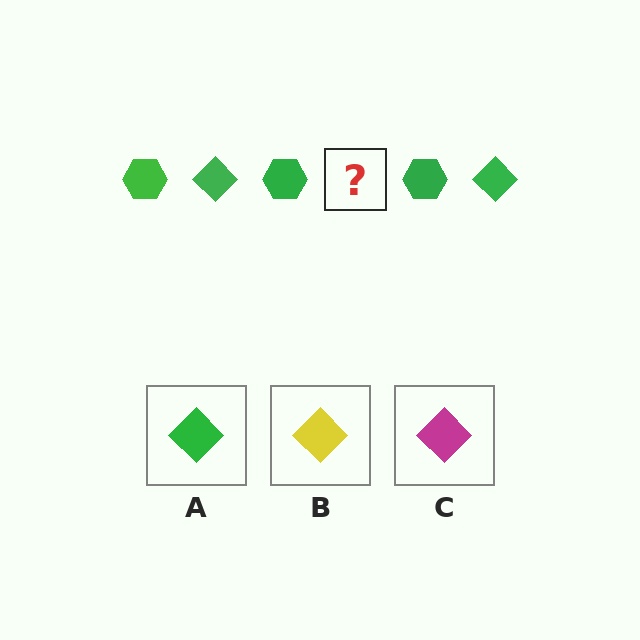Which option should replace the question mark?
Option A.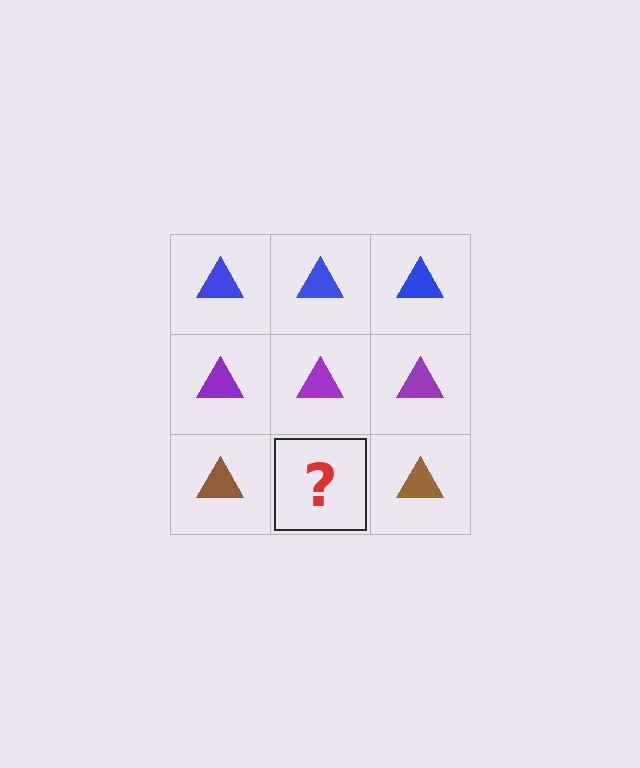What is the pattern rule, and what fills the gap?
The rule is that each row has a consistent color. The gap should be filled with a brown triangle.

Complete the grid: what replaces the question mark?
The question mark should be replaced with a brown triangle.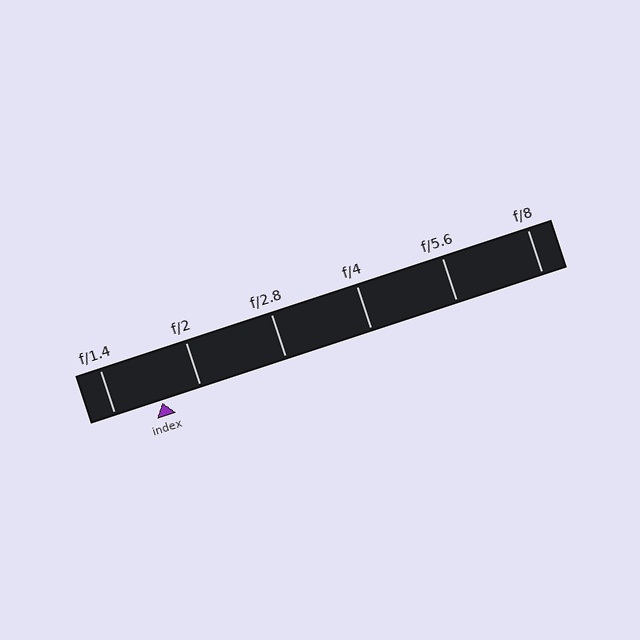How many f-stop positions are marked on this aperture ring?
There are 6 f-stop positions marked.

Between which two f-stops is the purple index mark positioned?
The index mark is between f/1.4 and f/2.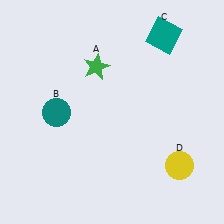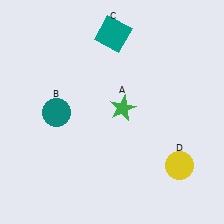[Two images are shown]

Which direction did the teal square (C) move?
The teal square (C) moved left.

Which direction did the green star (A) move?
The green star (A) moved down.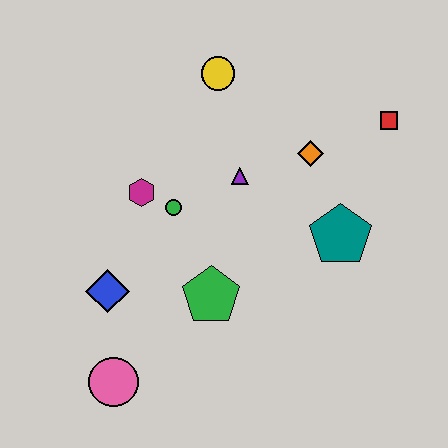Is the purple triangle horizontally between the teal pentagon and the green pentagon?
Yes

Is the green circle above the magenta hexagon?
No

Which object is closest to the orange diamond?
The purple triangle is closest to the orange diamond.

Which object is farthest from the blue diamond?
The red square is farthest from the blue diamond.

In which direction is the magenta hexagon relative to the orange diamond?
The magenta hexagon is to the left of the orange diamond.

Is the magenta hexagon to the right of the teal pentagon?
No